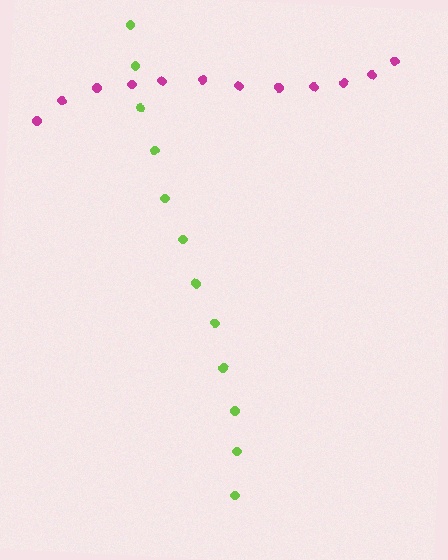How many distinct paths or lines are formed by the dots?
There are 2 distinct paths.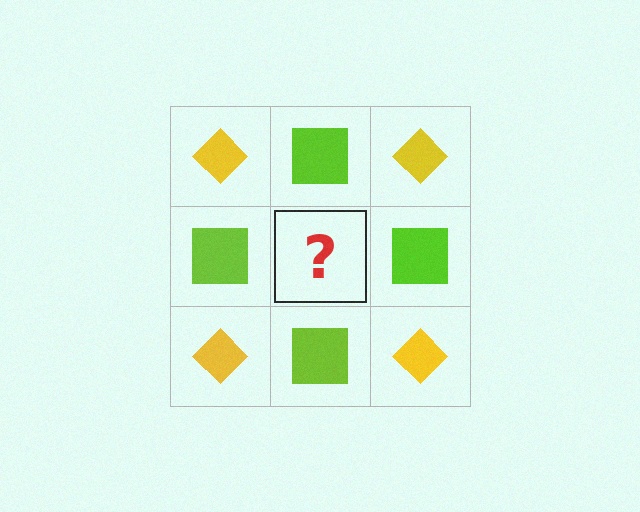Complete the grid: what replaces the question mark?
The question mark should be replaced with a yellow diamond.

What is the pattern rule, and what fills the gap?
The rule is that it alternates yellow diamond and lime square in a checkerboard pattern. The gap should be filled with a yellow diamond.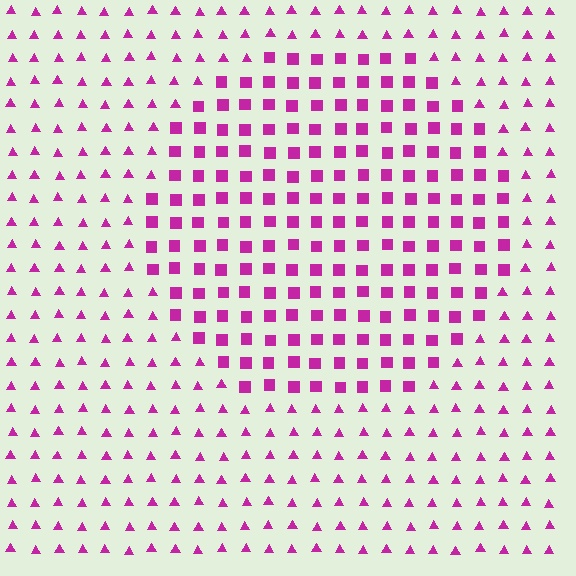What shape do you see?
I see a circle.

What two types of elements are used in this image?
The image uses squares inside the circle region and triangles outside it.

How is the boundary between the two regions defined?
The boundary is defined by a change in element shape: squares inside vs. triangles outside. All elements share the same color and spacing.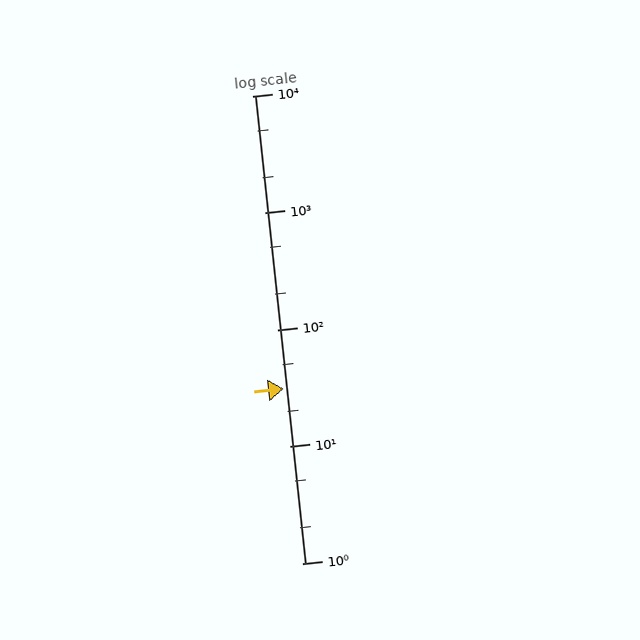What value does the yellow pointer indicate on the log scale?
The pointer indicates approximately 31.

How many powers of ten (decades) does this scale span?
The scale spans 4 decades, from 1 to 10000.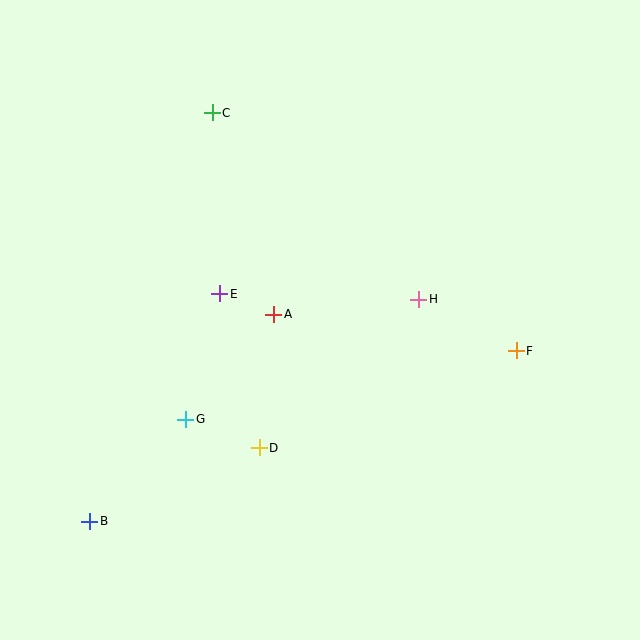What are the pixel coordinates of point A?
Point A is at (274, 314).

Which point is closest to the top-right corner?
Point F is closest to the top-right corner.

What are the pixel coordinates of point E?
Point E is at (220, 294).